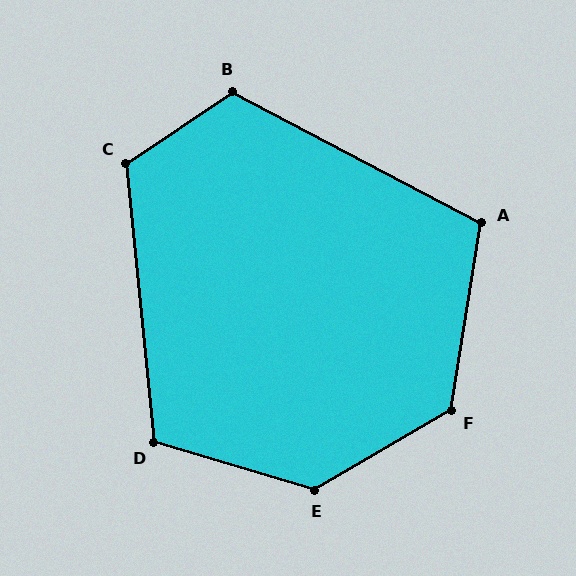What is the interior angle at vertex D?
Approximately 113 degrees (obtuse).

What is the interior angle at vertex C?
Approximately 118 degrees (obtuse).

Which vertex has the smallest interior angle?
A, at approximately 109 degrees.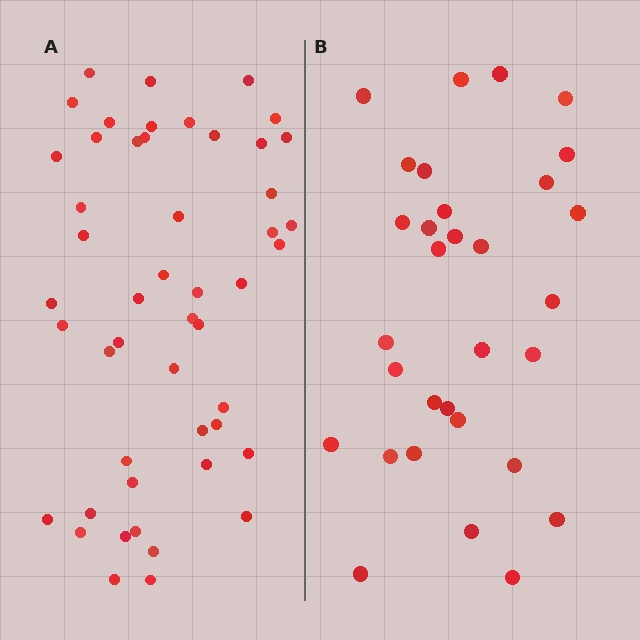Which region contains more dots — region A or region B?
Region A (the left region) has more dots.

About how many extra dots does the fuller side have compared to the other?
Region A has approximately 20 more dots than region B.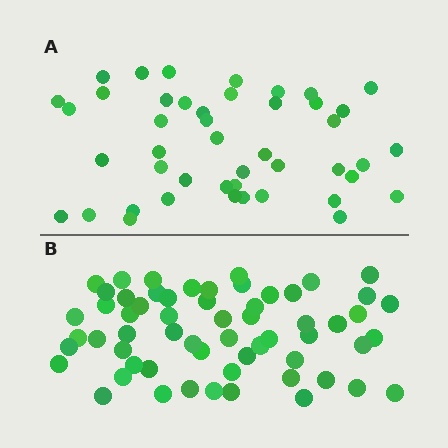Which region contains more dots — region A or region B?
Region B (the bottom region) has more dots.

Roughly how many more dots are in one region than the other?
Region B has approximately 15 more dots than region A.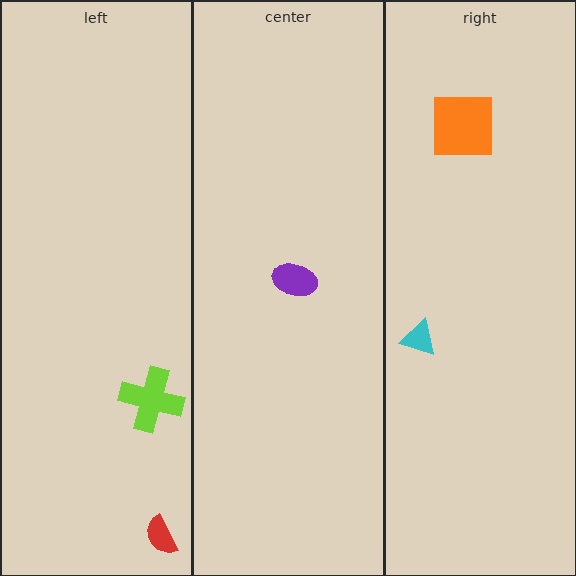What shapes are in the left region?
The lime cross, the red semicircle.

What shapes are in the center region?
The purple ellipse.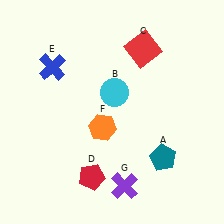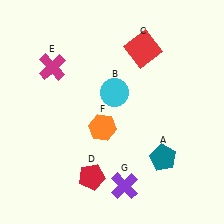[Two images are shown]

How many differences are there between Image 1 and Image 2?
There is 1 difference between the two images.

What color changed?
The cross (E) changed from blue in Image 1 to magenta in Image 2.